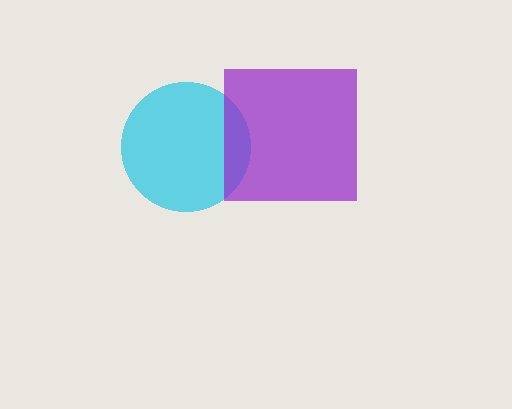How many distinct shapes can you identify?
There are 2 distinct shapes: a cyan circle, a purple square.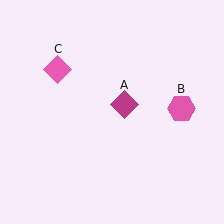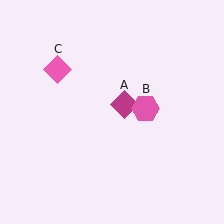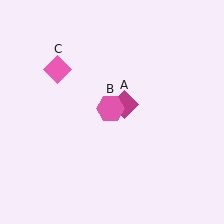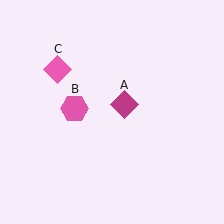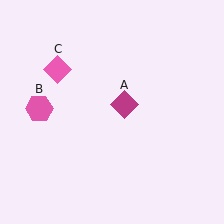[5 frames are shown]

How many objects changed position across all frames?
1 object changed position: pink hexagon (object B).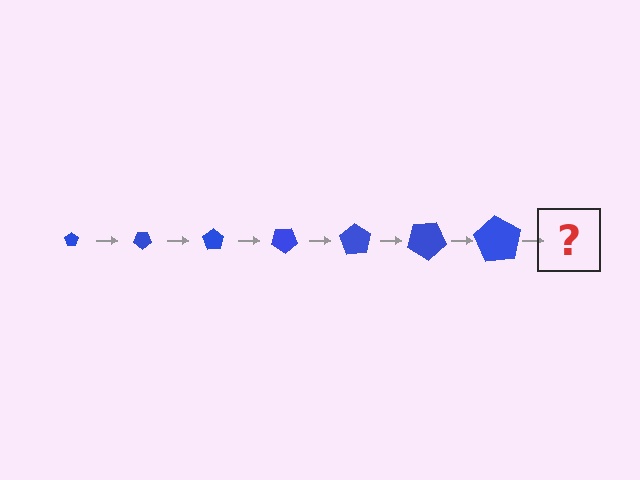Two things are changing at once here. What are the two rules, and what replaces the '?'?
The two rules are that the pentagon grows larger each step and it rotates 35 degrees each step. The '?' should be a pentagon, larger than the previous one and rotated 245 degrees from the start.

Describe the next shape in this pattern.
It should be a pentagon, larger than the previous one and rotated 245 degrees from the start.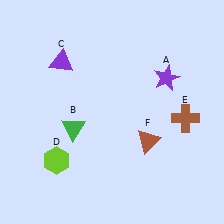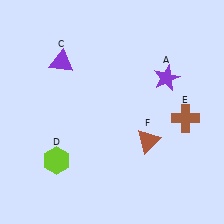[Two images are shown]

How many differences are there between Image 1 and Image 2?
There is 1 difference between the two images.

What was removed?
The green triangle (B) was removed in Image 2.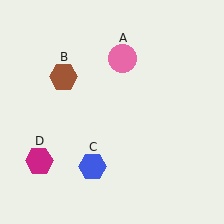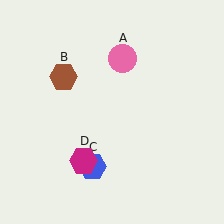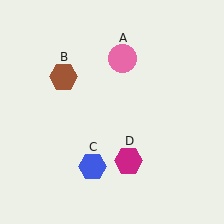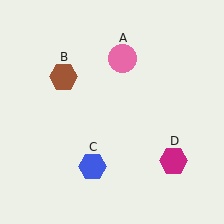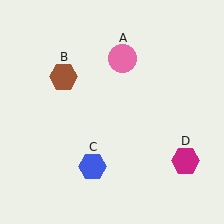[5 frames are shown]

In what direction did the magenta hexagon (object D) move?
The magenta hexagon (object D) moved right.